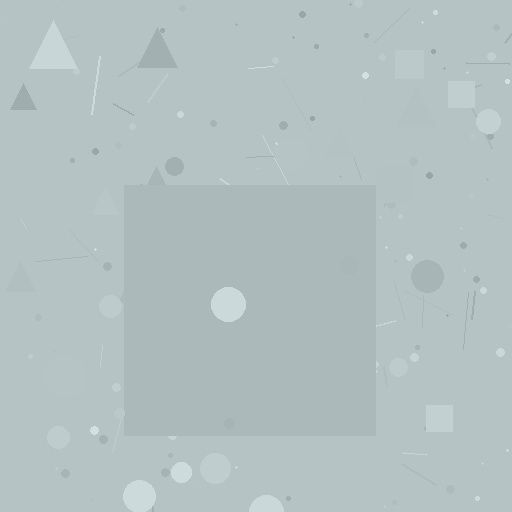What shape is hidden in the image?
A square is hidden in the image.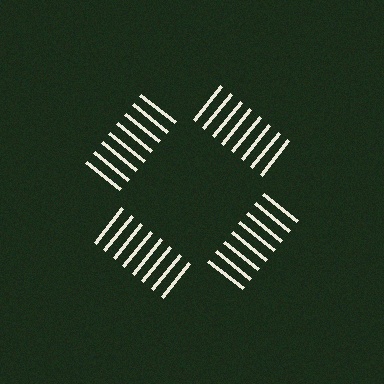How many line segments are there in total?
32 — 8 along each of the 4 edges.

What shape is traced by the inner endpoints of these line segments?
An illusory square — the line segments terminate on its edges but no continuous stroke is drawn.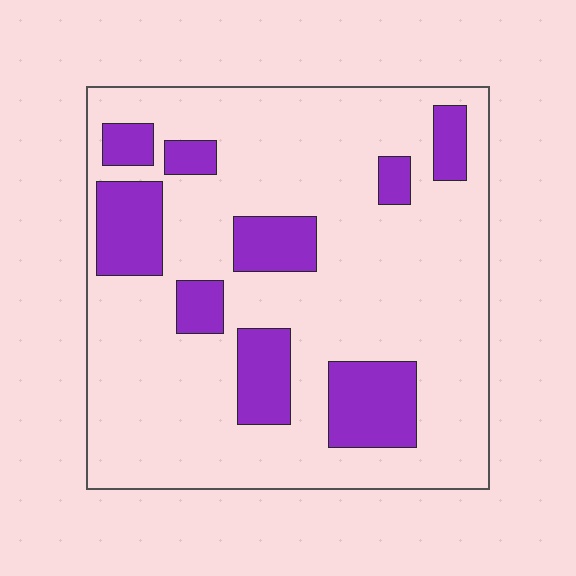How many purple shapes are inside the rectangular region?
9.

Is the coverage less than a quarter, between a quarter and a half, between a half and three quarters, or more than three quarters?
Less than a quarter.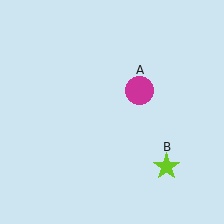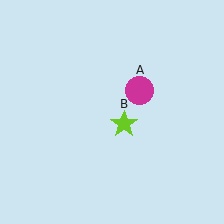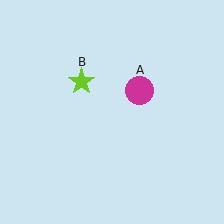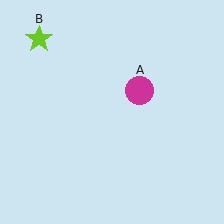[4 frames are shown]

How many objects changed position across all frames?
1 object changed position: lime star (object B).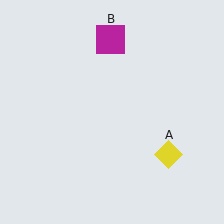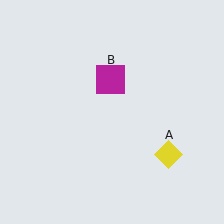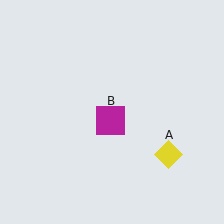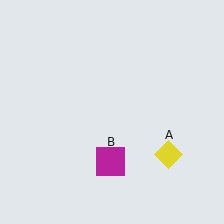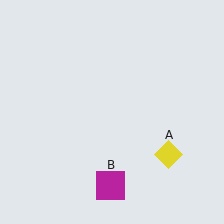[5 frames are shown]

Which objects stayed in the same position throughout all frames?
Yellow diamond (object A) remained stationary.